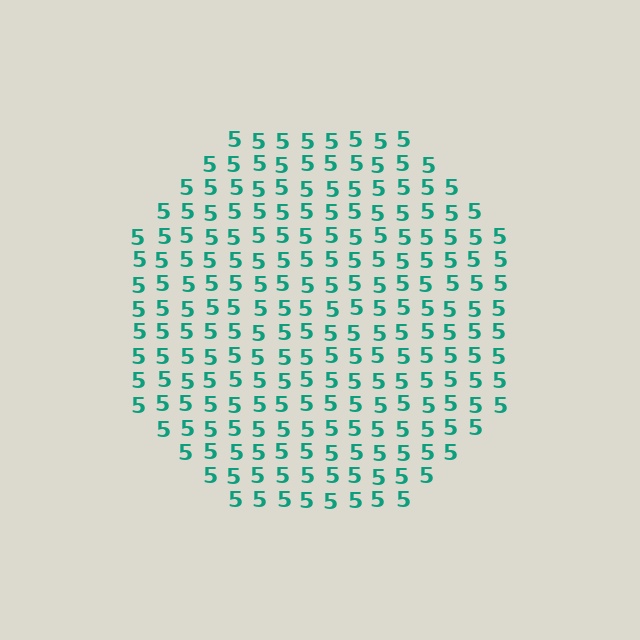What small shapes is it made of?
It is made of small digit 5's.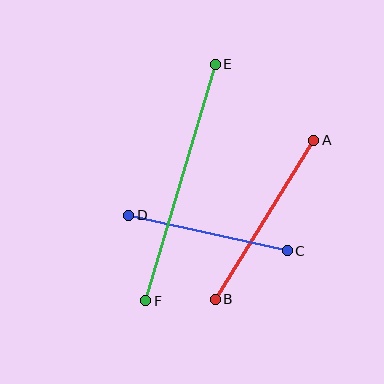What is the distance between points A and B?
The distance is approximately 187 pixels.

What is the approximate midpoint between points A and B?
The midpoint is at approximately (265, 220) pixels.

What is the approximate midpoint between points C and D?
The midpoint is at approximately (208, 233) pixels.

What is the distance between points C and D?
The distance is approximately 163 pixels.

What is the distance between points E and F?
The distance is approximately 247 pixels.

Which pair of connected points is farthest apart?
Points E and F are farthest apart.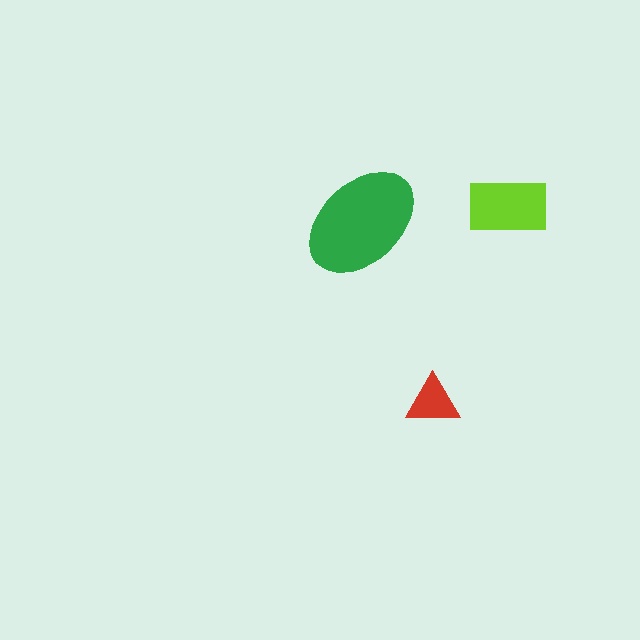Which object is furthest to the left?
The green ellipse is leftmost.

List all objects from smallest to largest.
The red triangle, the lime rectangle, the green ellipse.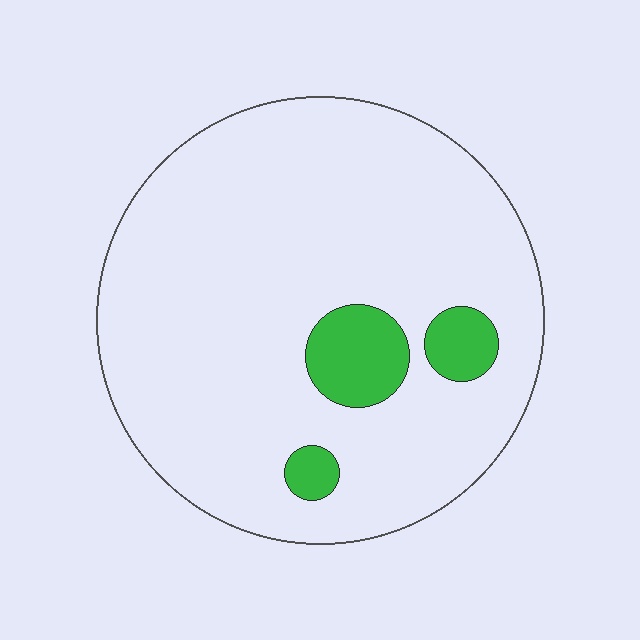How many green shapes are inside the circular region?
3.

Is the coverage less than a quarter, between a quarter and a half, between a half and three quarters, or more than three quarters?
Less than a quarter.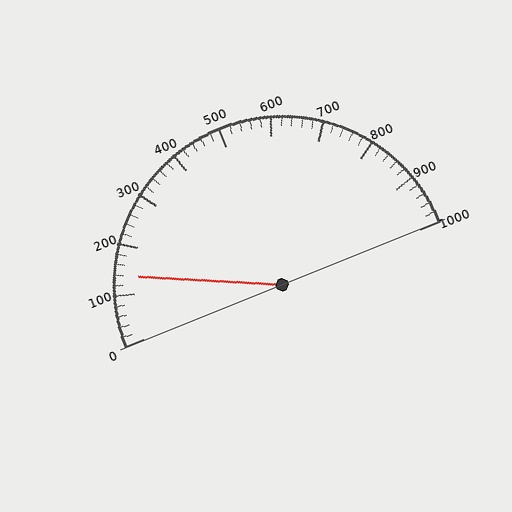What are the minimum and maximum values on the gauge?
The gauge ranges from 0 to 1000.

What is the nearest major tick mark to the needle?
The nearest major tick mark is 100.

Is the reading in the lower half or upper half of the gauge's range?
The reading is in the lower half of the range (0 to 1000).